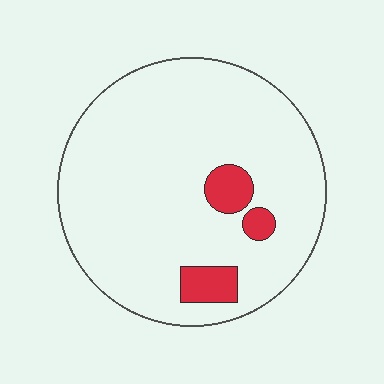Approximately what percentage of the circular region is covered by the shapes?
Approximately 10%.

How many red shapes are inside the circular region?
3.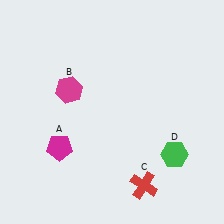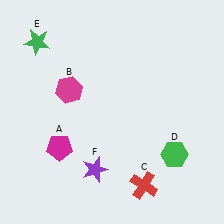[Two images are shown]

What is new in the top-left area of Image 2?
A green star (E) was added in the top-left area of Image 2.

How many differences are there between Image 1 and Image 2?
There are 2 differences between the two images.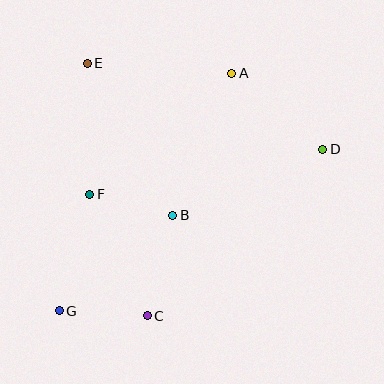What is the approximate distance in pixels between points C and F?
The distance between C and F is approximately 134 pixels.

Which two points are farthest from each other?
Points D and G are farthest from each other.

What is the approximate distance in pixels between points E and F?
The distance between E and F is approximately 131 pixels.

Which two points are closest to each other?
Points B and F are closest to each other.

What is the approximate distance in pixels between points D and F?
The distance between D and F is approximately 237 pixels.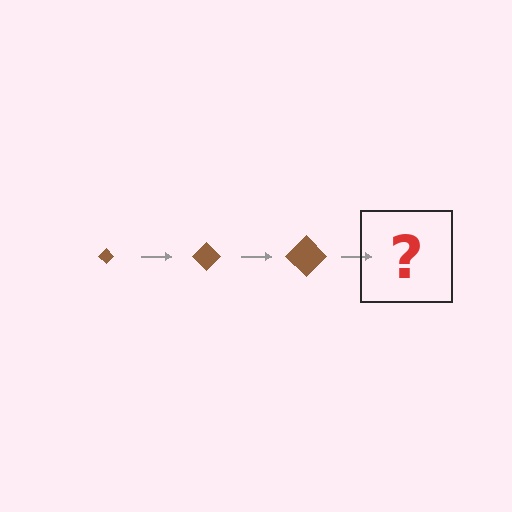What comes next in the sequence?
The next element should be a brown diamond, larger than the previous one.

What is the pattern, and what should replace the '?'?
The pattern is that the diamond gets progressively larger each step. The '?' should be a brown diamond, larger than the previous one.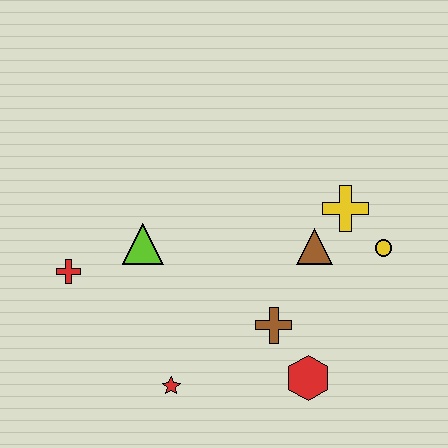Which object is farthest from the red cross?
The yellow circle is farthest from the red cross.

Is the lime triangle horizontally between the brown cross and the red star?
No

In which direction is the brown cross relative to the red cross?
The brown cross is to the right of the red cross.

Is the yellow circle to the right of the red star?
Yes